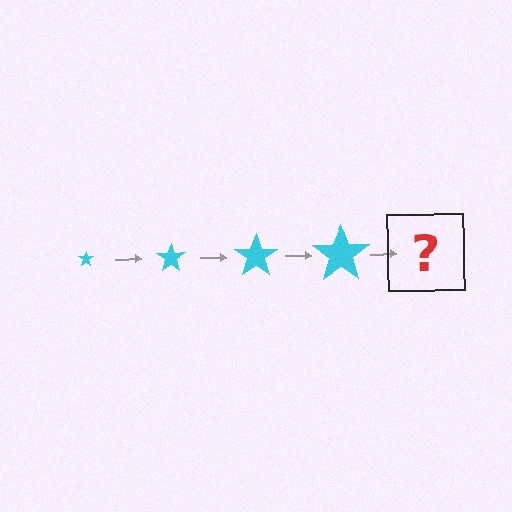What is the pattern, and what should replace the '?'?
The pattern is that the star gets progressively larger each step. The '?' should be a cyan star, larger than the previous one.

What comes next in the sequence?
The next element should be a cyan star, larger than the previous one.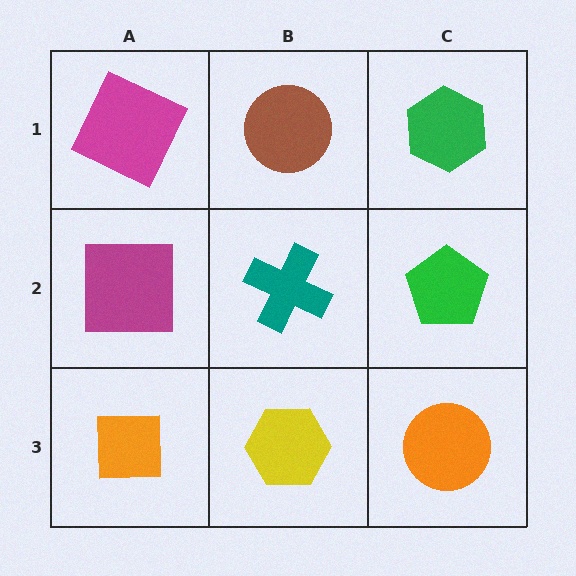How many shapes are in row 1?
3 shapes.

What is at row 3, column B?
A yellow hexagon.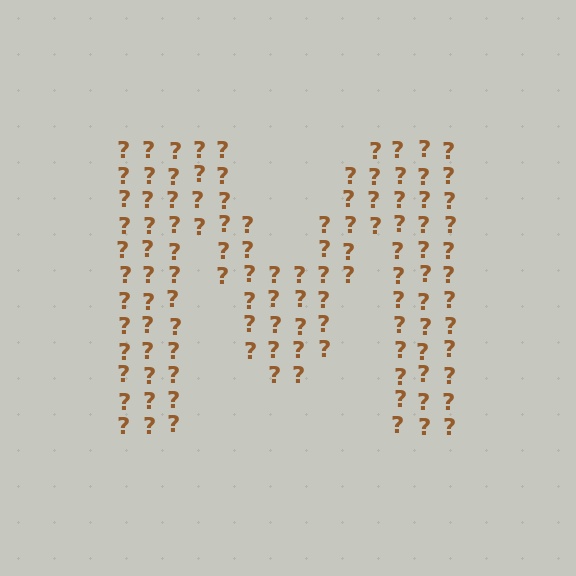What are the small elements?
The small elements are question marks.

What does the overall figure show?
The overall figure shows the letter M.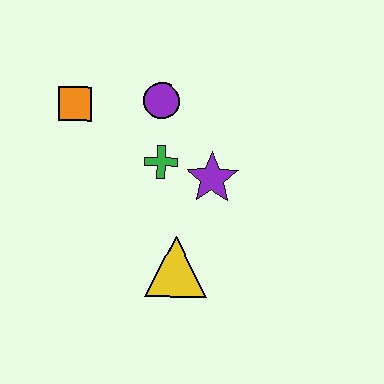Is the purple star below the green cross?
Yes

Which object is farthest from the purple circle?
The yellow triangle is farthest from the purple circle.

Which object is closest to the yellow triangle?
The purple star is closest to the yellow triangle.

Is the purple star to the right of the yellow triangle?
Yes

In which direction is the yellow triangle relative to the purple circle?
The yellow triangle is below the purple circle.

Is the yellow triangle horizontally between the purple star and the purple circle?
Yes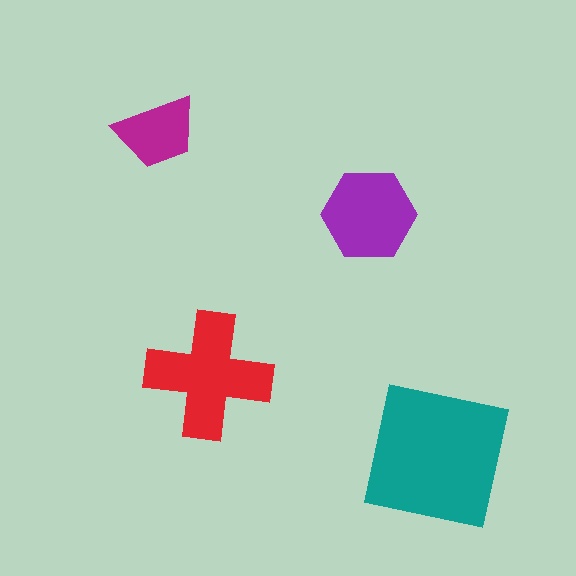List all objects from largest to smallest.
The teal square, the red cross, the purple hexagon, the magenta trapezoid.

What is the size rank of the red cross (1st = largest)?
2nd.